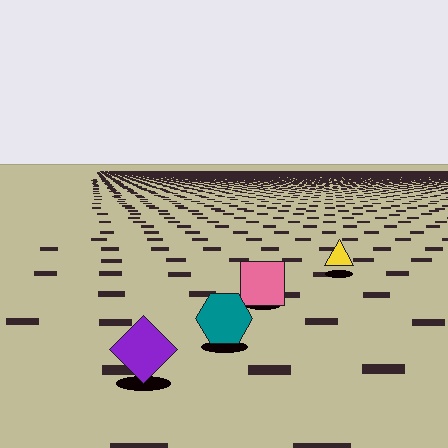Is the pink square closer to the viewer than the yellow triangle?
Yes. The pink square is closer — you can tell from the texture gradient: the ground texture is coarser near it.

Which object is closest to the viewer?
The purple diamond is closest. The texture marks near it are larger and more spread out.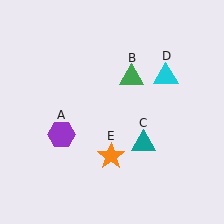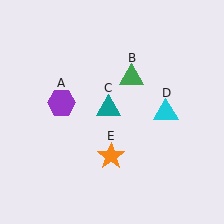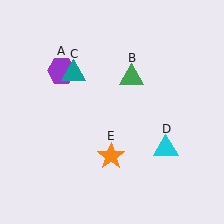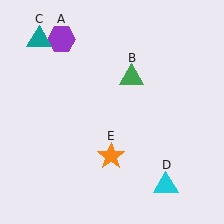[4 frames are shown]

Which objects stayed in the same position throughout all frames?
Green triangle (object B) and orange star (object E) remained stationary.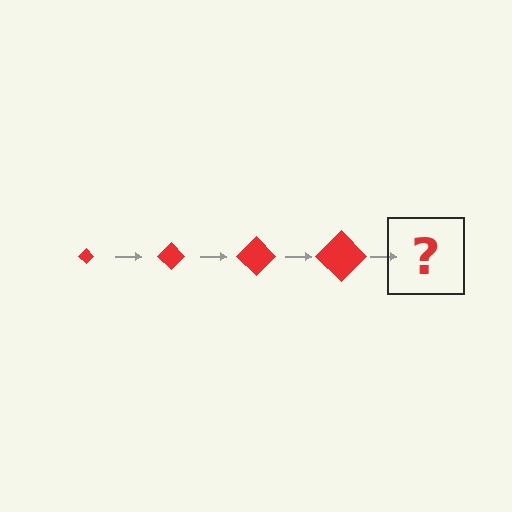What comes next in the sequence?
The next element should be a red diamond, larger than the previous one.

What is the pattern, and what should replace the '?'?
The pattern is that the diamond gets progressively larger each step. The '?' should be a red diamond, larger than the previous one.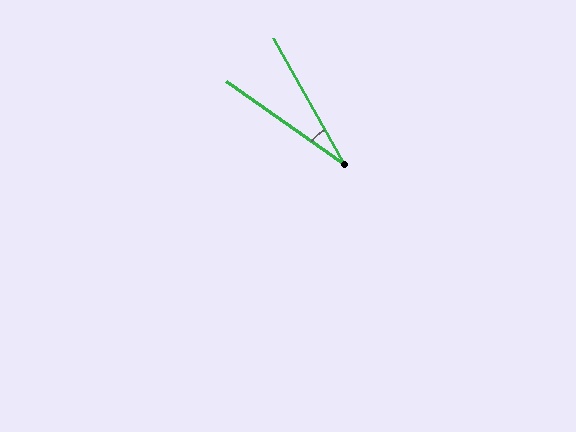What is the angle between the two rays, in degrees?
Approximately 25 degrees.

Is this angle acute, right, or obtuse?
It is acute.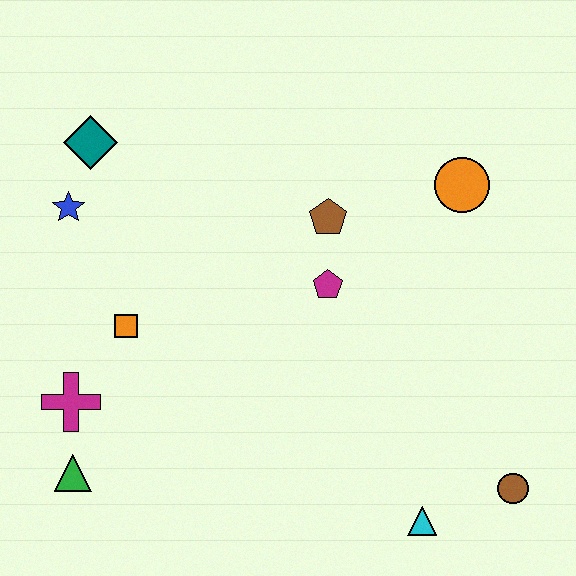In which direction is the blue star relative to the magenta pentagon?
The blue star is to the left of the magenta pentagon.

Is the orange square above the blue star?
No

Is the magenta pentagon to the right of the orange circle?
No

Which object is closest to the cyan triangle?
The brown circle is closest to the cyan triangle.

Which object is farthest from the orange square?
The brown circle is farthest from the orange square.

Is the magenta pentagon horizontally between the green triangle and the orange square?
No